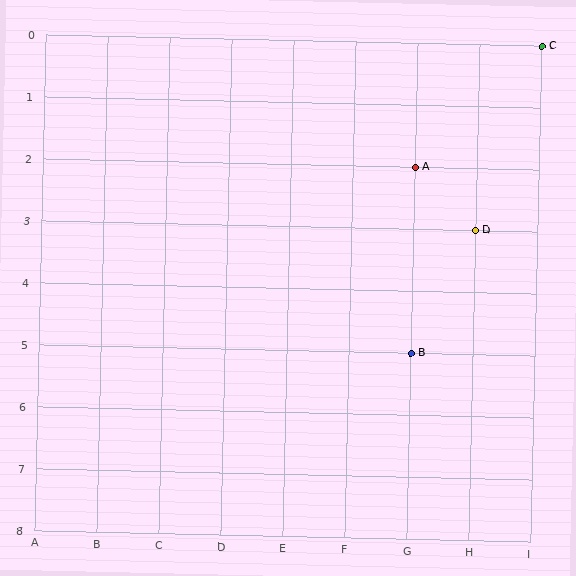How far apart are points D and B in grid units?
Points D and B are 1 column and 2 rows apart (about 2.2 grid units diagonally).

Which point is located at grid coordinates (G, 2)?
Point A is at (G, 2).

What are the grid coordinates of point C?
Point C is at grid coordinates (I, 0).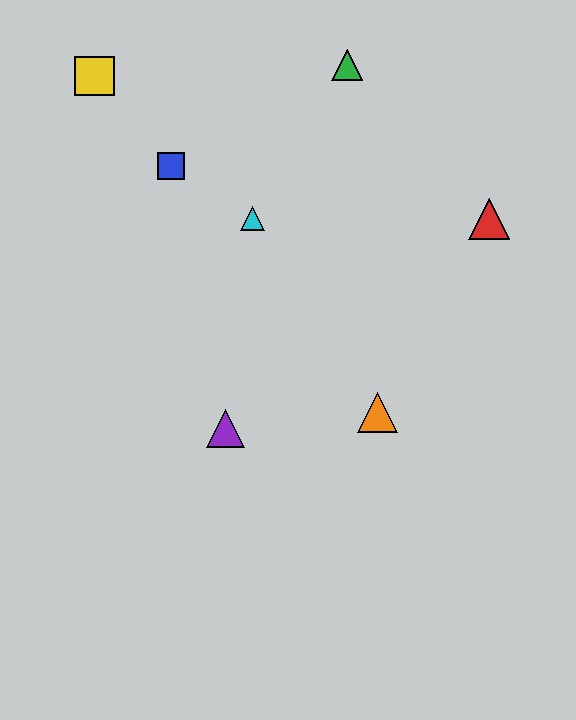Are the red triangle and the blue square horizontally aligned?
No, the red triangle is at y≈219 and the blue square is at y≈166.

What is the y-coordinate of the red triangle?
The red triangle is at y≈219.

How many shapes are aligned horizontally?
2 shapes (the red triangle, the cyan triangle) are aligned horizontally.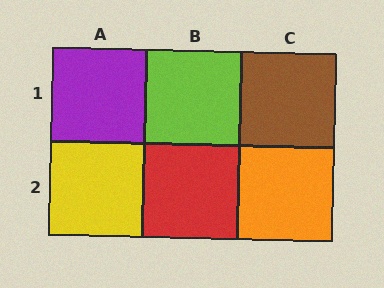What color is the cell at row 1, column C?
Brown.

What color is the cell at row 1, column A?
Purple.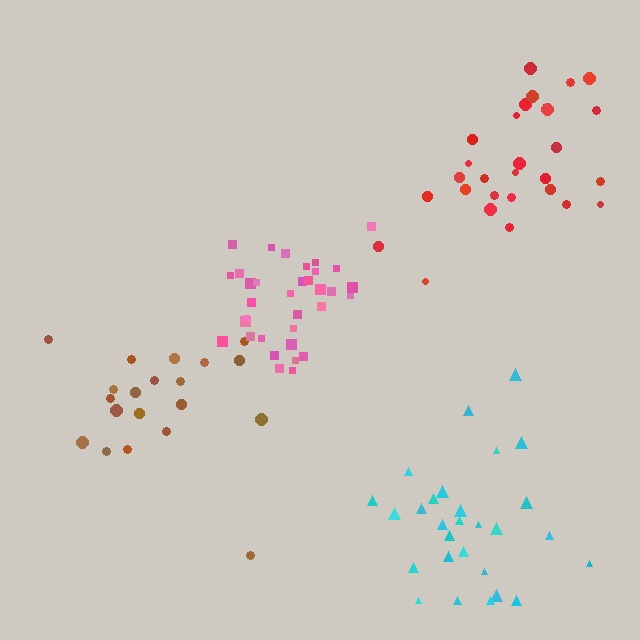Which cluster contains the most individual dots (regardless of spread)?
Pink (34).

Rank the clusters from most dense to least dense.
pink, red, cyan, brown.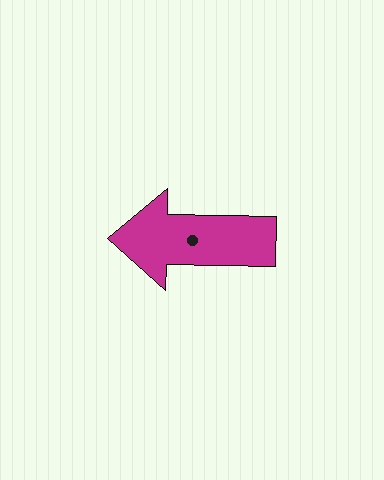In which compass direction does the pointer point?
West.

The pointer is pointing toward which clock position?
Roughly 9 o'clock.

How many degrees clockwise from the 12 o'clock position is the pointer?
Approximately 271 degrees.